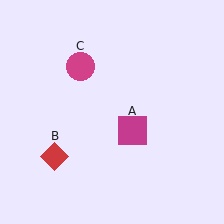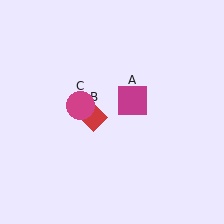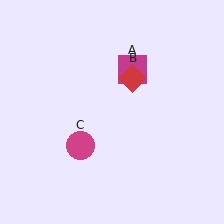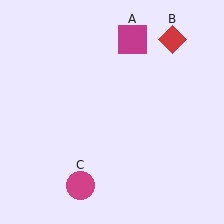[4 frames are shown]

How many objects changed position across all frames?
3 objects changed position: magenta square (object A), red diamond (object B), magenta circle (object C).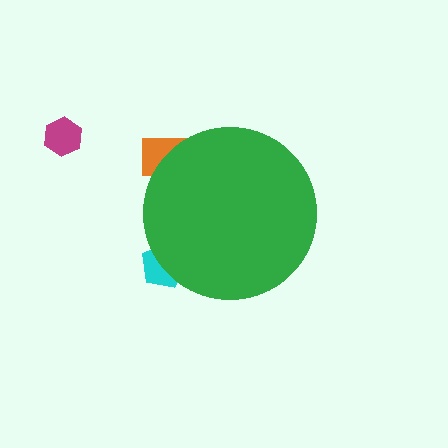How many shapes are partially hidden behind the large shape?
2 shapes are partially hidden.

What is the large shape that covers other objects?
A green circle.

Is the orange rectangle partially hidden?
Yes, the orange rectangle is partially hidden behind the green circle.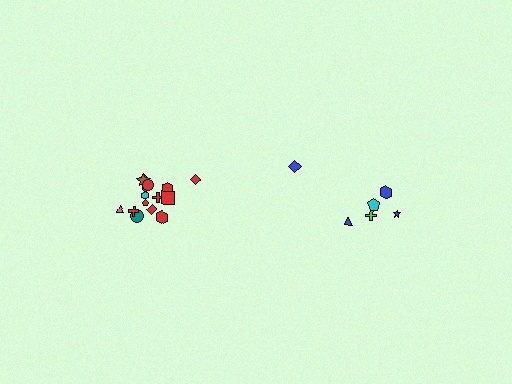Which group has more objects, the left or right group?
The left group.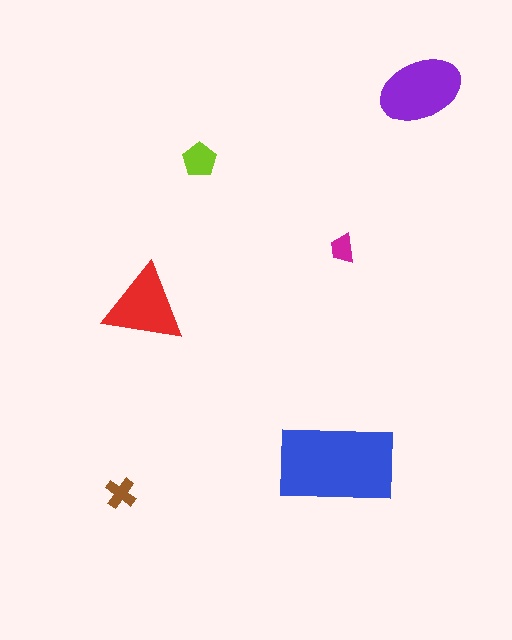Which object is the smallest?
The magenta trapezoid.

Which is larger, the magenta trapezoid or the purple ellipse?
The purple ellipse.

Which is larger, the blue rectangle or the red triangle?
The blue rectangle.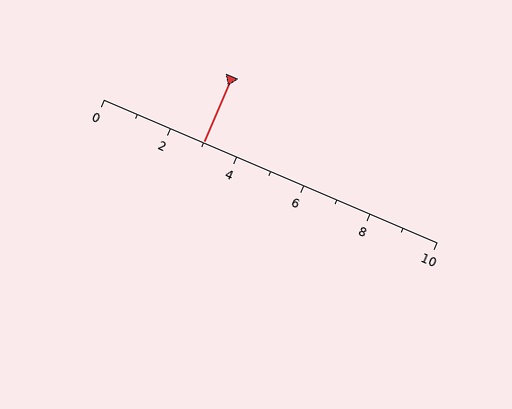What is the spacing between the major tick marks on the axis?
The major ticks are spaced 2 apart.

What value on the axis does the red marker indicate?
The marker indicates approximately 3.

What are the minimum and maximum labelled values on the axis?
The axis runs from 0 to 10.